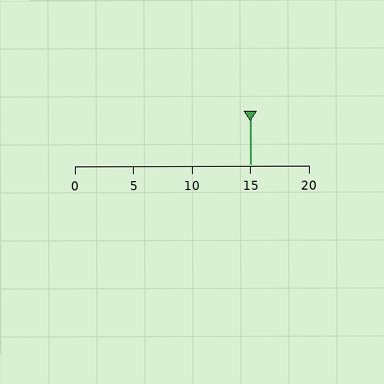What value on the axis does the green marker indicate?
The marker indicates approximately 15.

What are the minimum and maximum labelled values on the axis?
The axis runs from 0 to 20.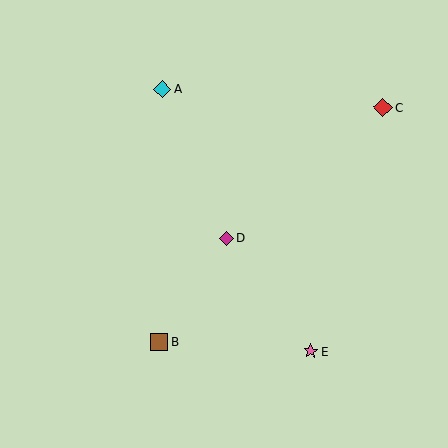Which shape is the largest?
The red diamond (labeled C) is the largest.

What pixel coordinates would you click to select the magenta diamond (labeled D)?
Click at (226, 238) to select the magenta diamond D.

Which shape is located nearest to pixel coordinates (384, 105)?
The red diamond (labeled C) at (383, 107) is nearest to that location.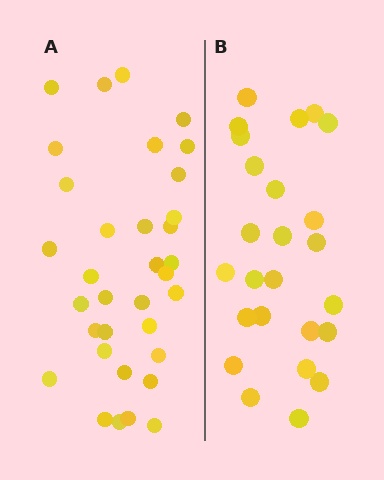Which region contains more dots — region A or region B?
Region A (the left region) has more dots.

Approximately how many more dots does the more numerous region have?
Region A has roughly 8 or so more dots than region B.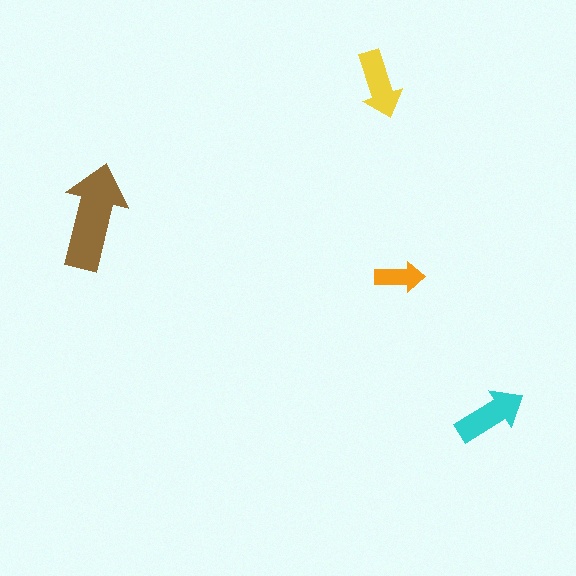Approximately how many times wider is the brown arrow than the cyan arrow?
About 1.5 times wider.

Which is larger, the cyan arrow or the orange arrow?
The cyan one.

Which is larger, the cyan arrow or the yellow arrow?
The cyan one.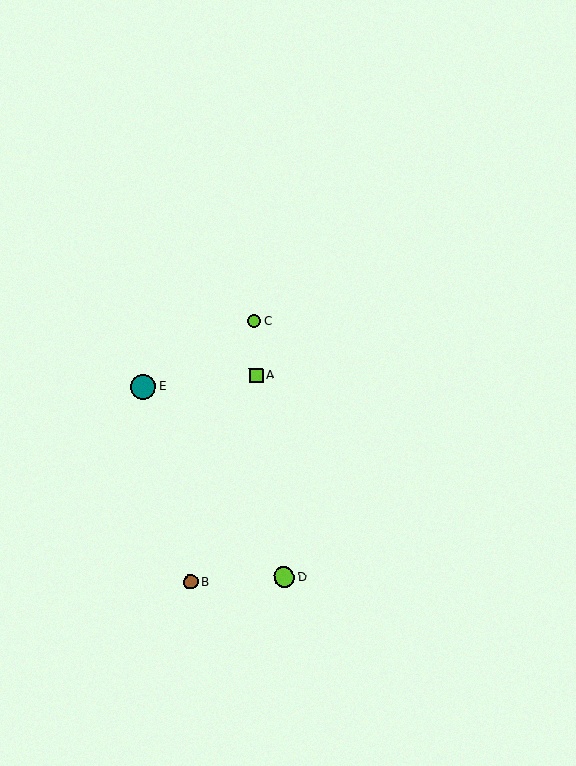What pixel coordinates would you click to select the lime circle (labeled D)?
Click at (284, 577) to select the lime circle D.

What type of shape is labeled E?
Shape E is a teal circle.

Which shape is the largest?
The teal circle (labeled E) is the largest.